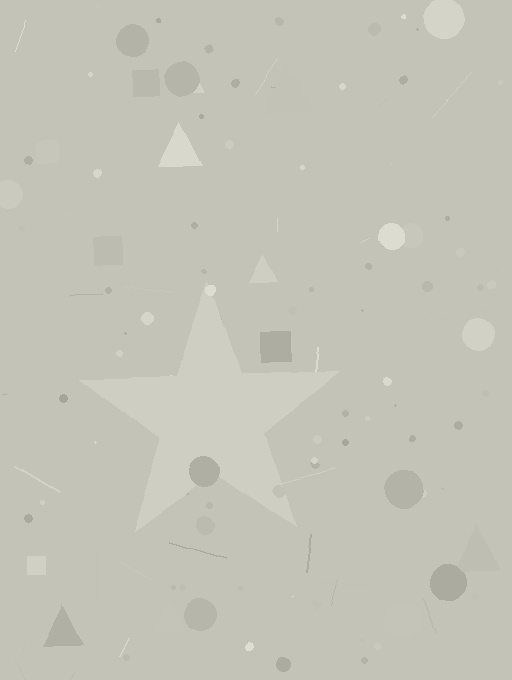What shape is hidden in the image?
A star is hidden in the image.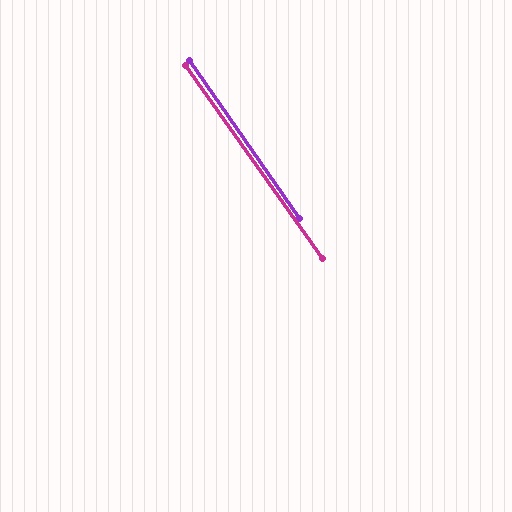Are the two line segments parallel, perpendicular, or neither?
Parallel — their directions differ by only 0.6°.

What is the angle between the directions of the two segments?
Approximately 1 degree.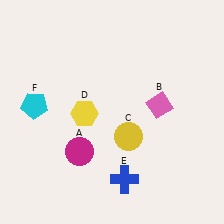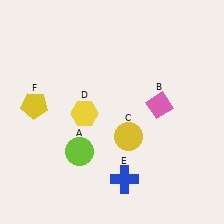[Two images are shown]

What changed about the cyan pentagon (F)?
In Image 1, F is cyan. In Image 2, it changed to yellow.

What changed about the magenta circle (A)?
In Image 1, A is magenta. In Image 2, it changed to lime.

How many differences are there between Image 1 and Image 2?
There are 2 differences between the two images.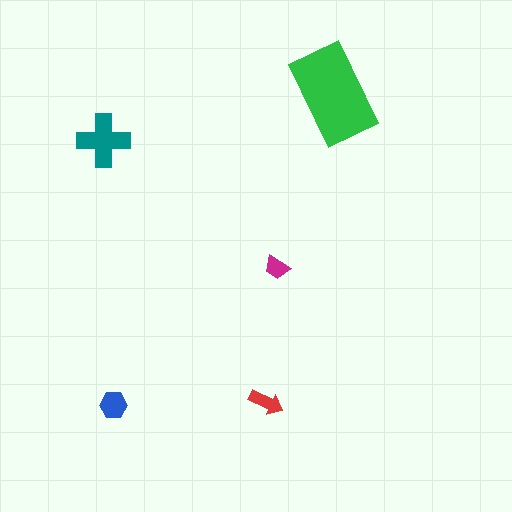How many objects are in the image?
There are 5 objects in the image.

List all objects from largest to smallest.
The green rectangle, the teal cross, the blue hexagon, the red arrow, the magenta trapezoid.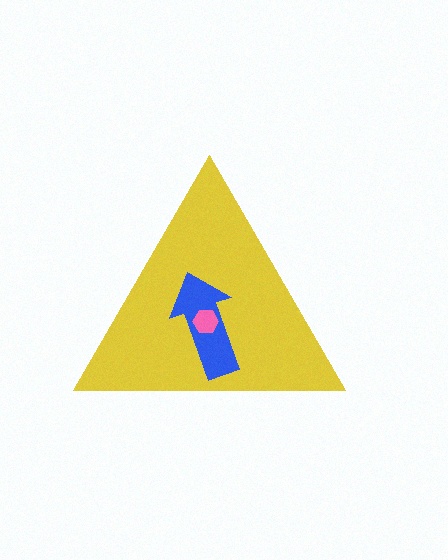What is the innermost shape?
The pink hexagon.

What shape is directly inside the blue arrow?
The pink hexagon.